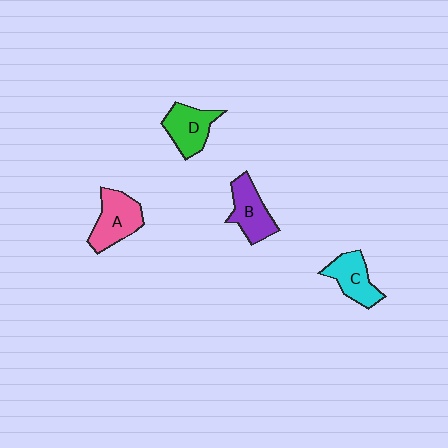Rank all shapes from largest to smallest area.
From largest to smallest: A (pink), B (purple), D (green), C (cyan).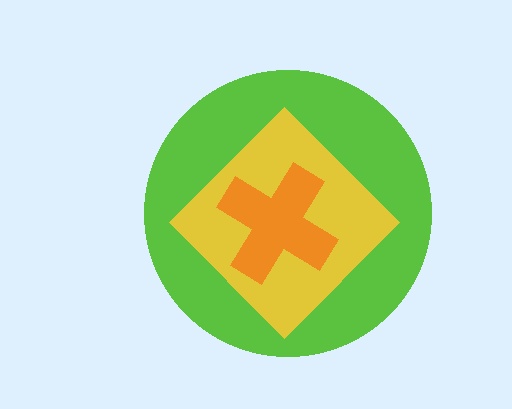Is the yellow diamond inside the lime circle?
Yes.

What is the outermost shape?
The lime circle.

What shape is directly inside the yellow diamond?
The orange cross.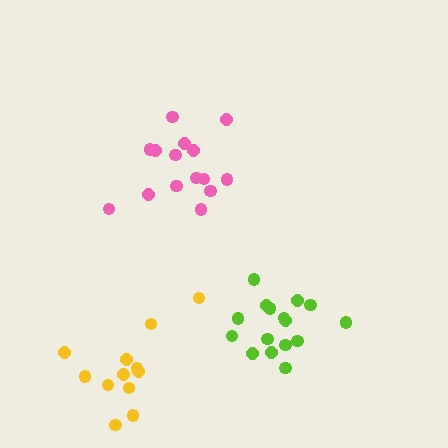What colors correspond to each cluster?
The clusters are colored: lime, yellow, pink.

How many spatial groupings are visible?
There are 3 spatial groupings.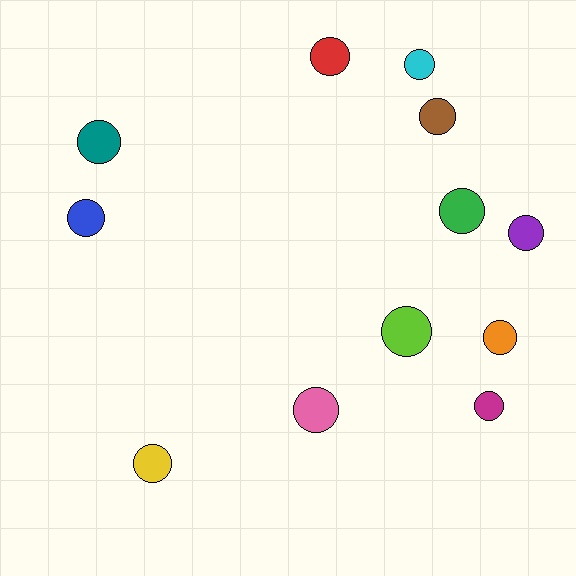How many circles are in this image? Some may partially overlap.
There are 12 circles.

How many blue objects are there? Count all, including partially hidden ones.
There is 1 blue object.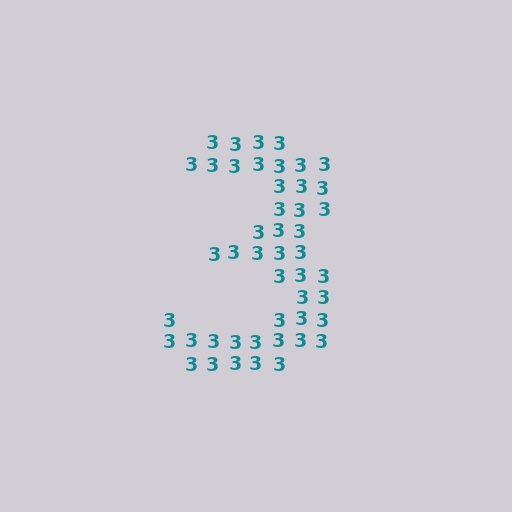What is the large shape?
The large shape is the digit 3.